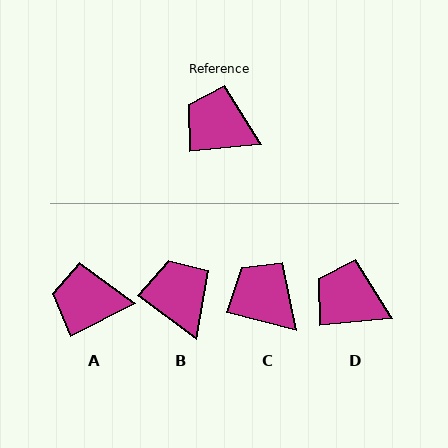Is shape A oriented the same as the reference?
No, it is off by about 22 degrees.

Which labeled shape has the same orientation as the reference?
D.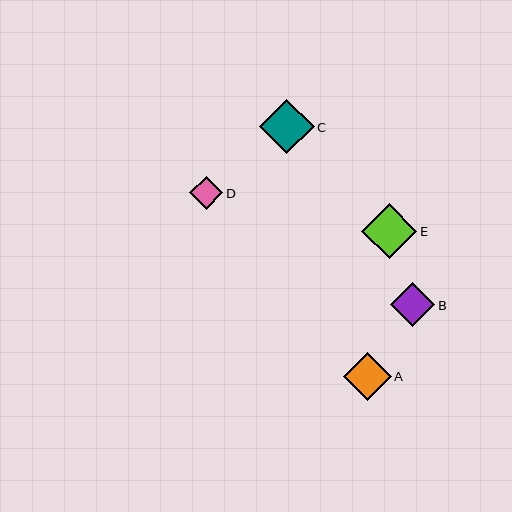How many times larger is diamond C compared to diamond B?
Diamond C is approximately 1.2 times the size of diamond B.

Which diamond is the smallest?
Diamond D is the smallest with a size of approximately 33 pixels.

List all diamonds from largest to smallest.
From largest to smallest: E, C, A, B, D.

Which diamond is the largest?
Diamond E is the largest with a size of approximately 55 pixels.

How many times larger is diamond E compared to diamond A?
Diamond E is approximately 1.2 times the size of diamond A.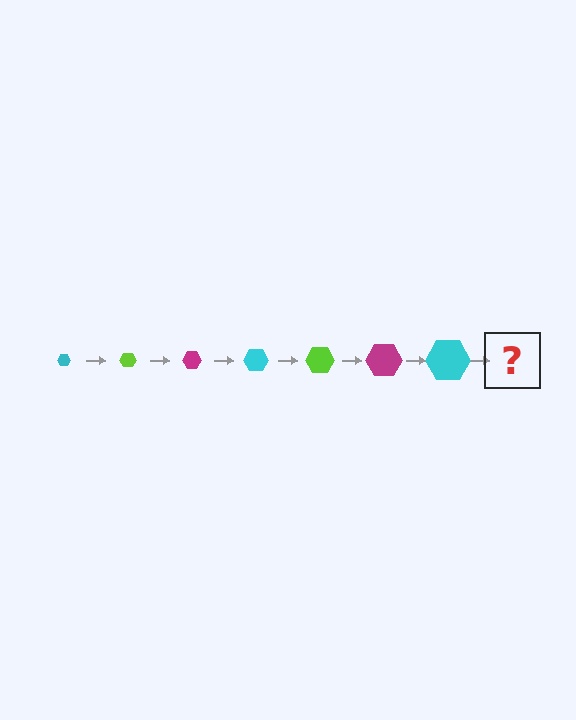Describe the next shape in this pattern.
It should be a lime hexagon, larger than the previous one.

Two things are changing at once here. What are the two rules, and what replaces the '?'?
The two rules are that the hexagon grows larger each step and the color cycles through cyan, lime, and magenta. The '?' should be a lime hexagon, larger than the previous one.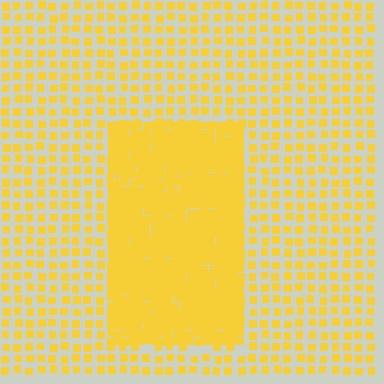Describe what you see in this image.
The image contains small yellow elements arranged at two different densities. A rectangle-shaped region is visible where the elements are more densely packed than the surrounding area.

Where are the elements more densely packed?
The elements are more densely packed inside the rectangle boundary.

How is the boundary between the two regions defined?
The boundary is defined by a change in element density (approximately 2.7x ratio). All elements are the same color, size, and shape.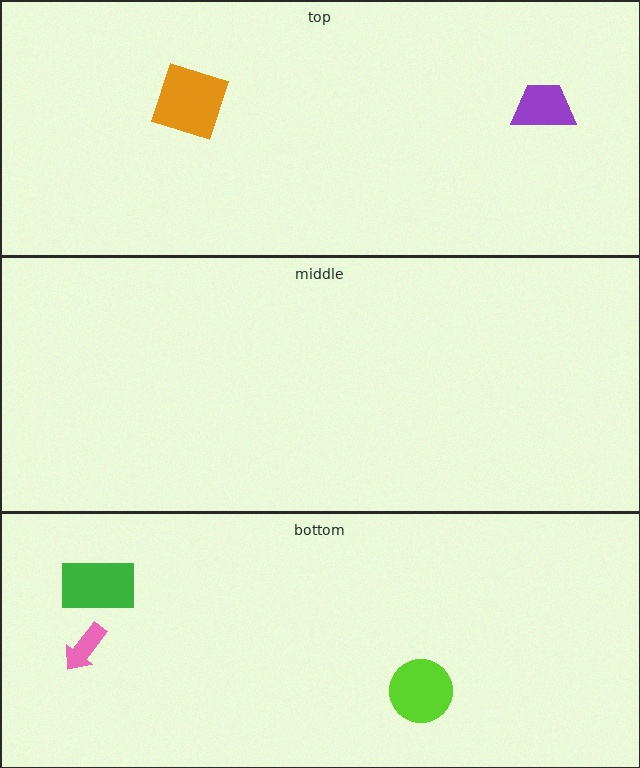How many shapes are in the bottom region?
3.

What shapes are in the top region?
The purple trapezoid, the orange diamond.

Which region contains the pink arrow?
The bottom region.